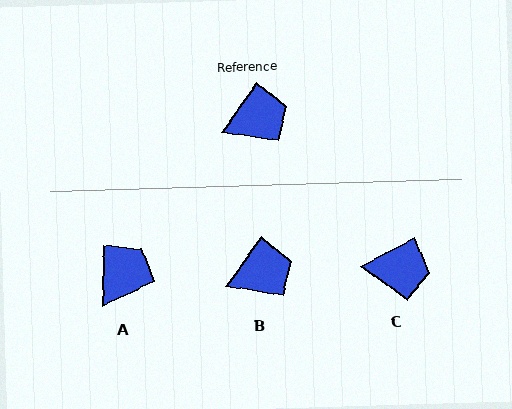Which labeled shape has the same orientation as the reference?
B.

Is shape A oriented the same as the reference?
No, it is off by about 34 degrees.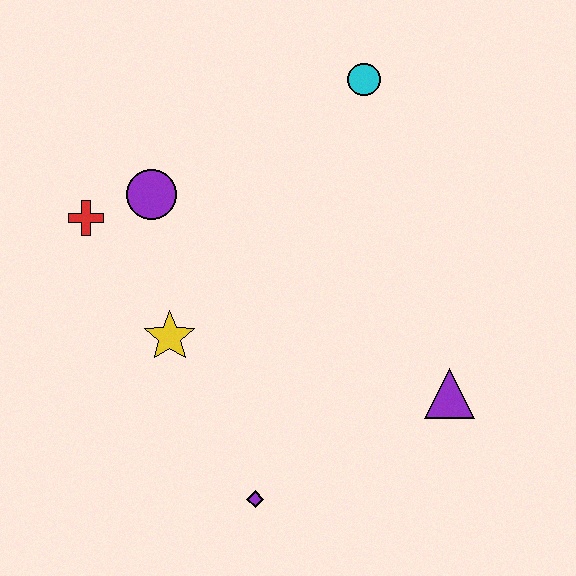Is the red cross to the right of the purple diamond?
No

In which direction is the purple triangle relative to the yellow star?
The purple triangle is to the right of the yellow star.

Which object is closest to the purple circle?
The red cross is closest to the purple circle.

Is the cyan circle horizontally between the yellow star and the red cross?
No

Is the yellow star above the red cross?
No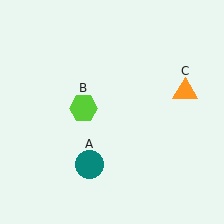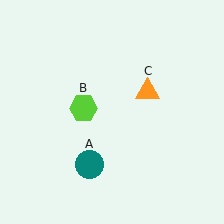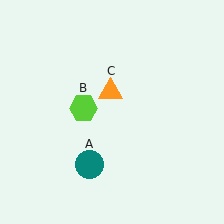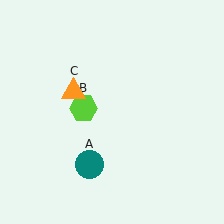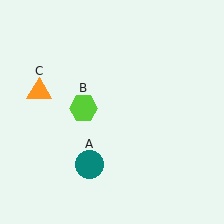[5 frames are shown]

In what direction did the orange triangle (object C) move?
The orange triangle (object C) moved left.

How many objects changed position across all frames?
1 object changed position: orange triangle (object C).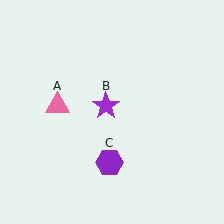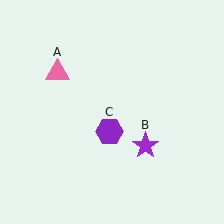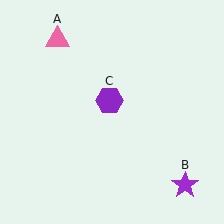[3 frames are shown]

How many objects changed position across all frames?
3 objects changed position: pink triangle (object A), purple star (object B), purple hexagon (object C).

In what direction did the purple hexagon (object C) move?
The purple hexagon (object C) moved up.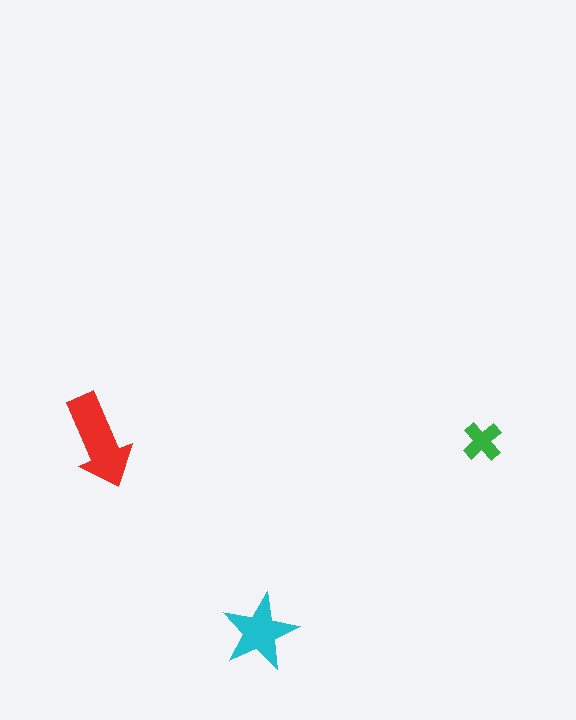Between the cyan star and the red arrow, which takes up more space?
The red arrow.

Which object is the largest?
The red arrow.